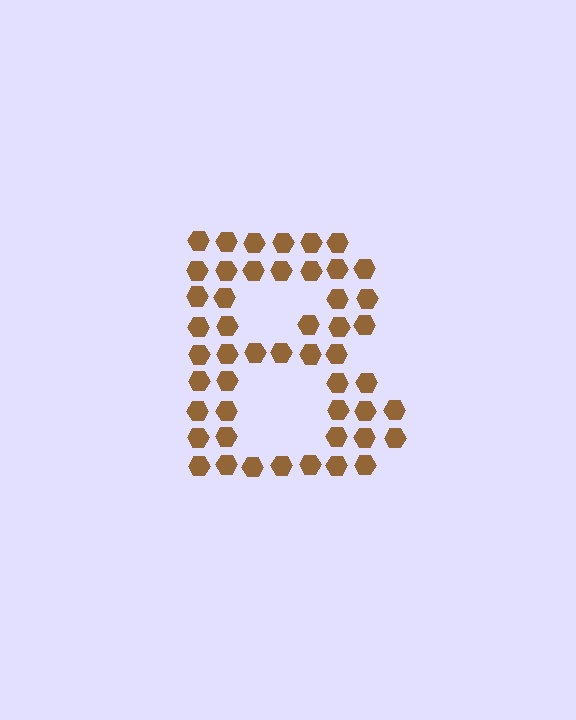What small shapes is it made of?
It is made of small hexagons.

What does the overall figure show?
The overall figure shows the letter B.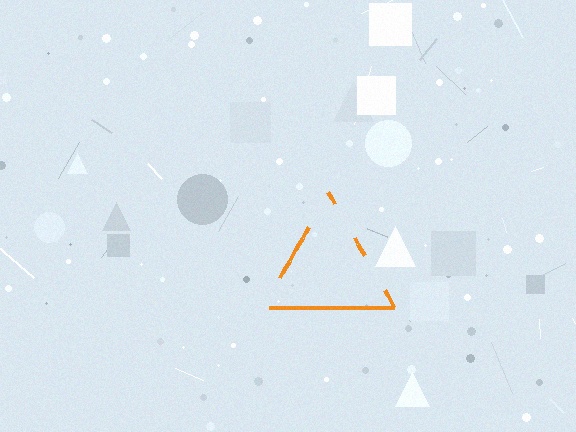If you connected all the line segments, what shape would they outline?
They would outline a triangle.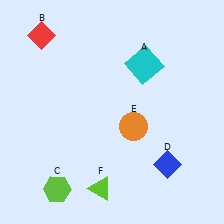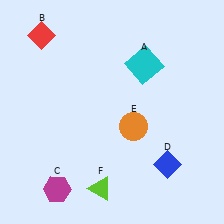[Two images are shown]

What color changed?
The hexagon (C) changed from lime in Image 1 to magenta in Image 2.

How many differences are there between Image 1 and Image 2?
There is 1 difference between the two images.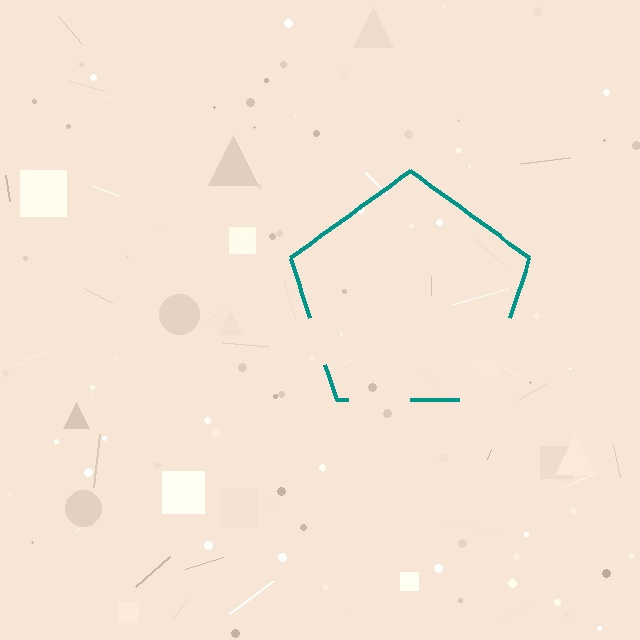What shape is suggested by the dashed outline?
The dashed outline suggests a pentagon.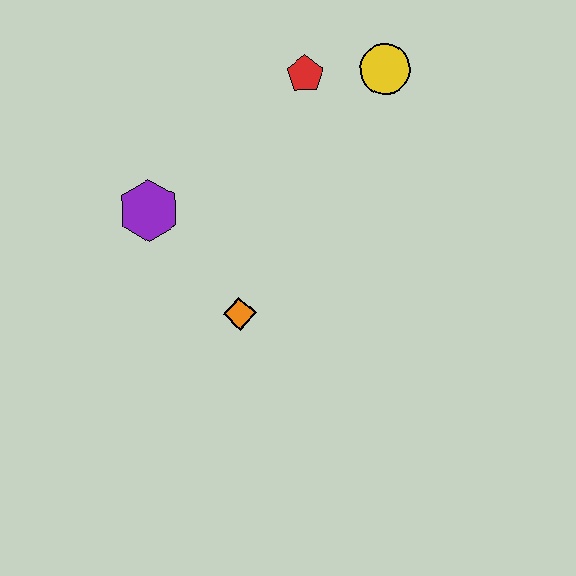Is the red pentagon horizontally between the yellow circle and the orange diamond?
Yes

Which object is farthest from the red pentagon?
The orange diamond is farthest from the red pentagon.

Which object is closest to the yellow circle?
The red pentagon is closest to the yellow circle.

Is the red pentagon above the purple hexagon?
Yes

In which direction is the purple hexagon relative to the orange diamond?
The purple hexagon is above the orange diamond.